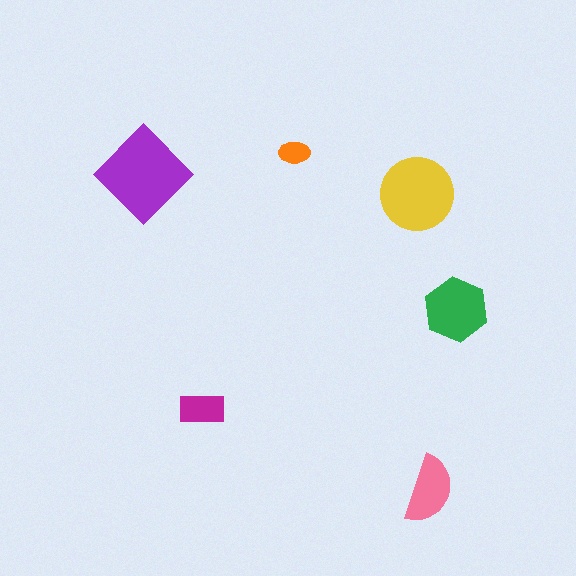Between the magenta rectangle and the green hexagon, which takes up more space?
The green hexagon.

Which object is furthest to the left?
The purple diamond is leftmost.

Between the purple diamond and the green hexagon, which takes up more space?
The purple diamond.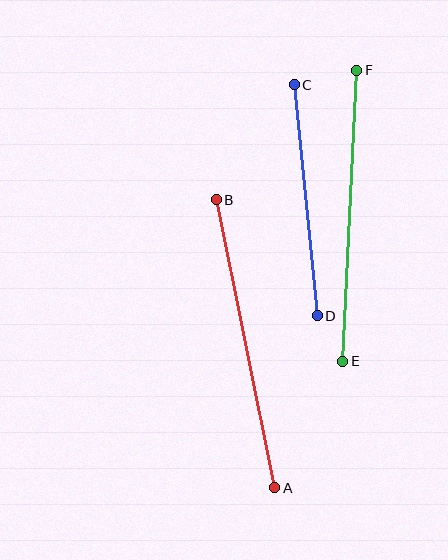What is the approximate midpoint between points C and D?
The midpoint is at approximately (306, 200) pixels.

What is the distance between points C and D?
The distance is approximately 232 pixels.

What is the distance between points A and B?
The distance is approximately 294 pixels.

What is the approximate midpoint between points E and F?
The midpoint is at approximately (350, 216) pixels.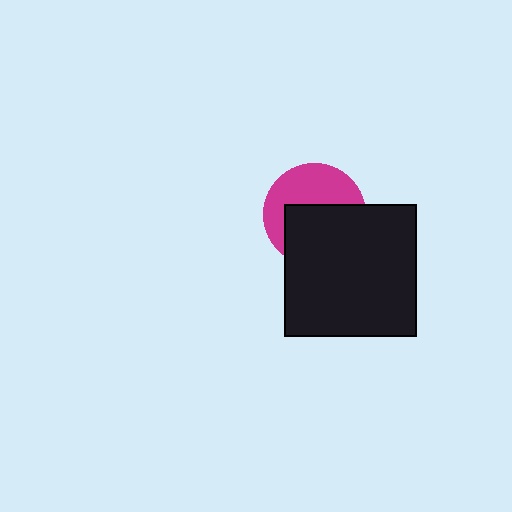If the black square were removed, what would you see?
You would see the complete magenta circle.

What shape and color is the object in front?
The object in front is a black square.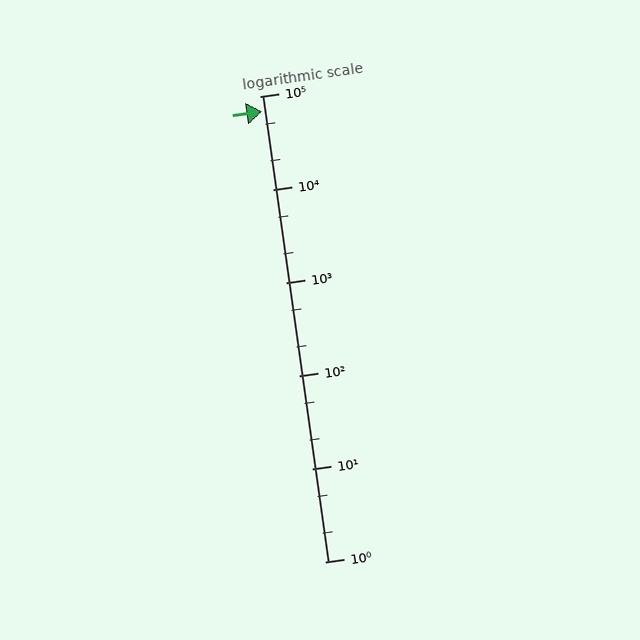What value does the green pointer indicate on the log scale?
The pointer indicates approximately 69000.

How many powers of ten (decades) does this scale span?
The scale spans 5 decades, from 1 to 100000.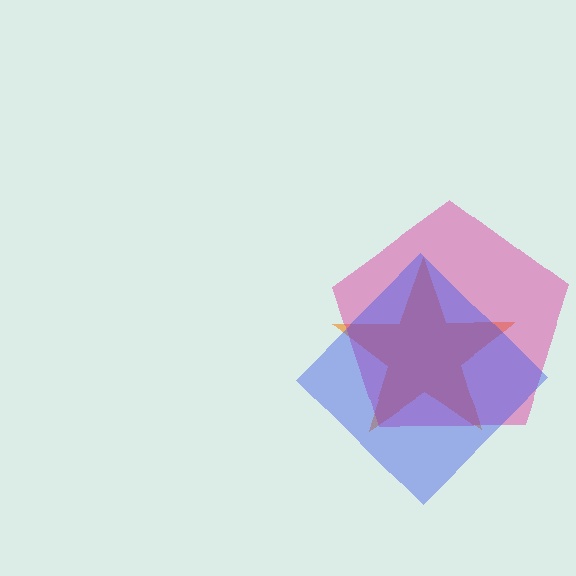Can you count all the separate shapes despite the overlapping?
Yes, there are 3 separate shapes.